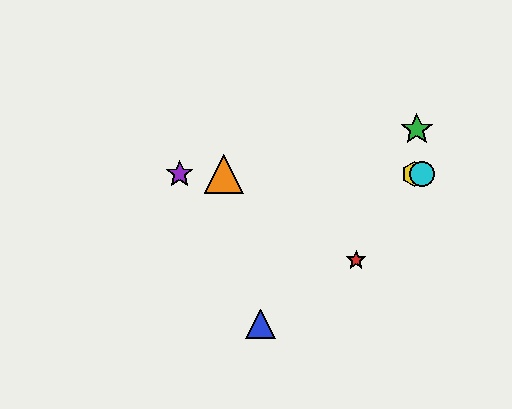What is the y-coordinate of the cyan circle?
The cyan circle is at y≈174.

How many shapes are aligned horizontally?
4 shapes (the yellow hexagon, the purple star, the orange triangle, the cyan circle) are aligned horizontally.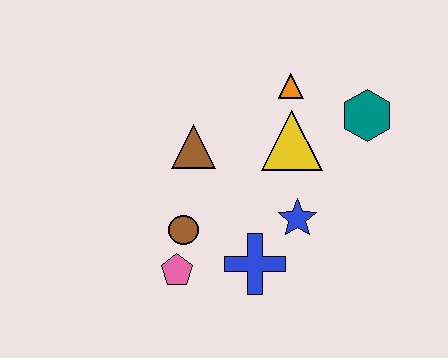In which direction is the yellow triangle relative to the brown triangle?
The yellow triangle is to the right of the brown triangle.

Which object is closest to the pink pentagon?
The brown circle is closest to the pink pentagon.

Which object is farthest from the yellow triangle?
The pink pentagon is farthest from the yellow triangle.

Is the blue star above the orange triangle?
No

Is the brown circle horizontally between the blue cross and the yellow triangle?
No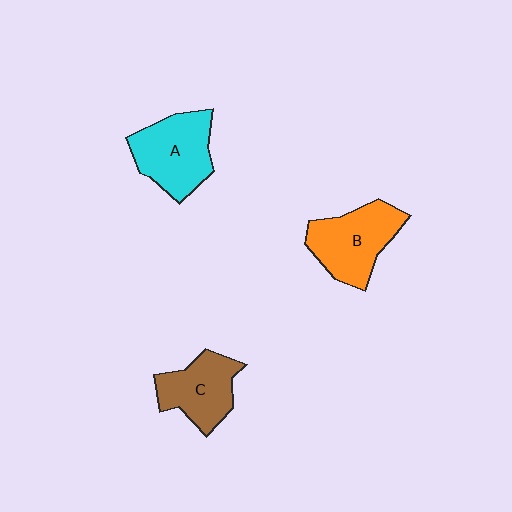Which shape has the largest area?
Shape A (cyan).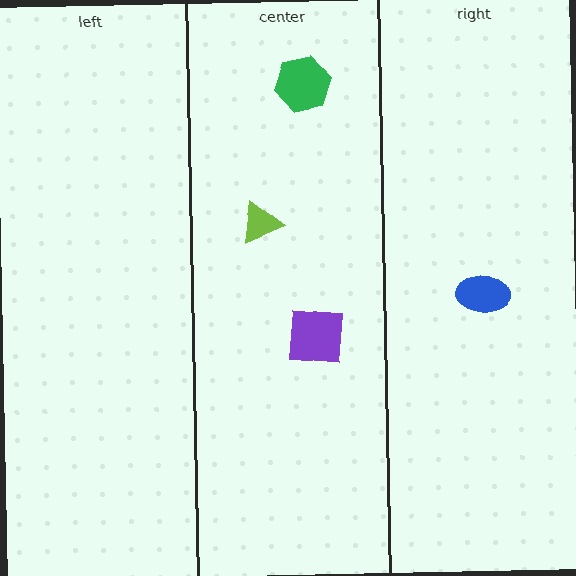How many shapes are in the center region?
3.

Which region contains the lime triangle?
The center region.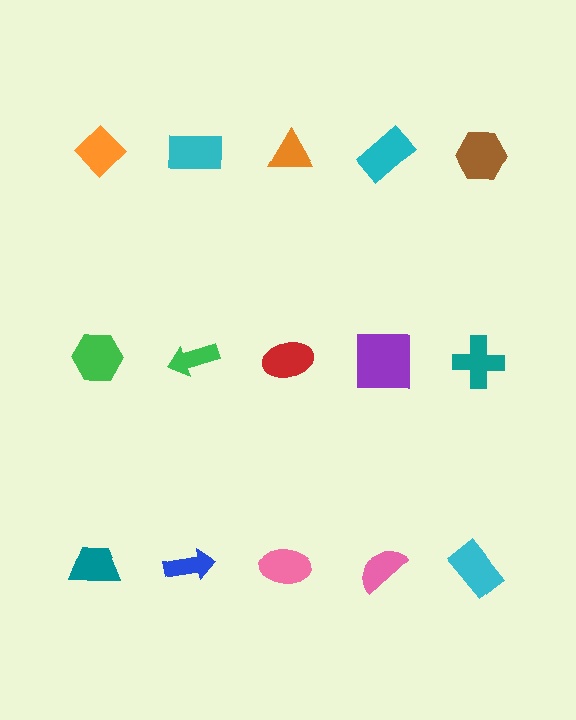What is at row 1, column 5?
A brown hexagon.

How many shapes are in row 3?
5 shapes.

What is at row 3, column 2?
A blue arrow.